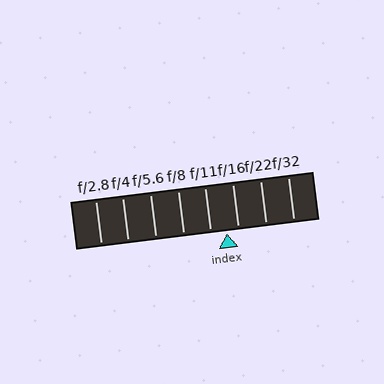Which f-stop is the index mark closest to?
The index mark is closest to f/16.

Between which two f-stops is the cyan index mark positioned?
The index mark is between f/11 and f/16.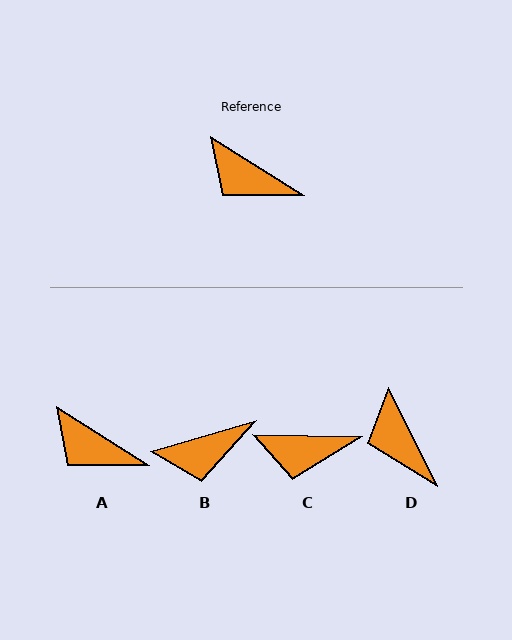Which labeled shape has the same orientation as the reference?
A.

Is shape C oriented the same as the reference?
No, it is off by about 31 degrees.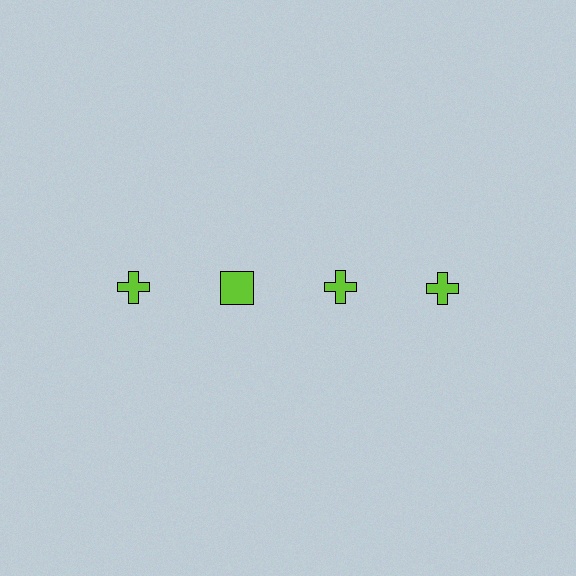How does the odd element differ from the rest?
It has a different shape: square instead of cross.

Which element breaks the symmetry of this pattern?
The lime square in the top row, second from left column breaks the symmetry. All other shapes are lime crosses.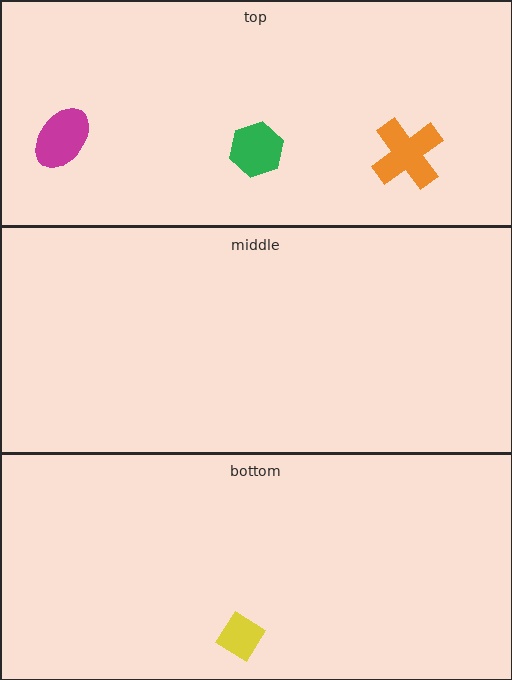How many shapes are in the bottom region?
1.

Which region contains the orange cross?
The top region.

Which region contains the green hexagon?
The top region.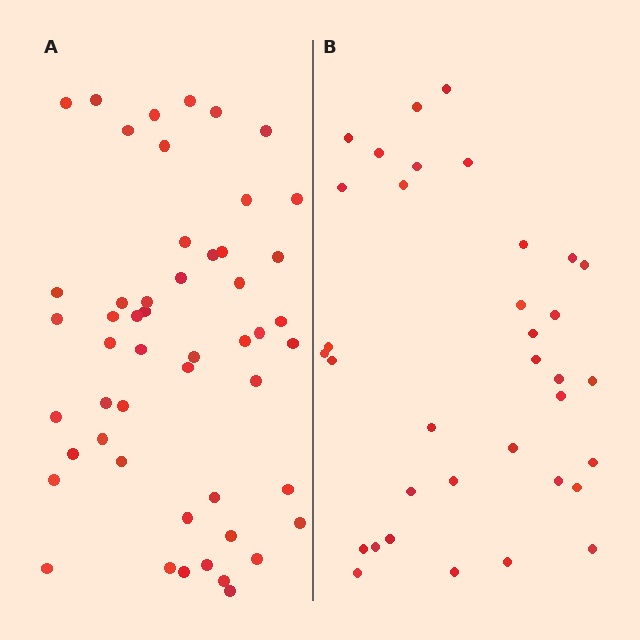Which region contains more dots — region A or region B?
Region A (the left region) has more dots.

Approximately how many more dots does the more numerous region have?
Region A has approximately 15 more dots than region B.